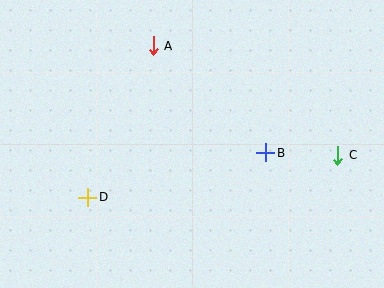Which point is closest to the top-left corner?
Point A is closest to the top-left corner.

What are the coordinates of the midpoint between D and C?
The midpoint between D and C is at (213, 176).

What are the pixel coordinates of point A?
Point A is at (153, 46).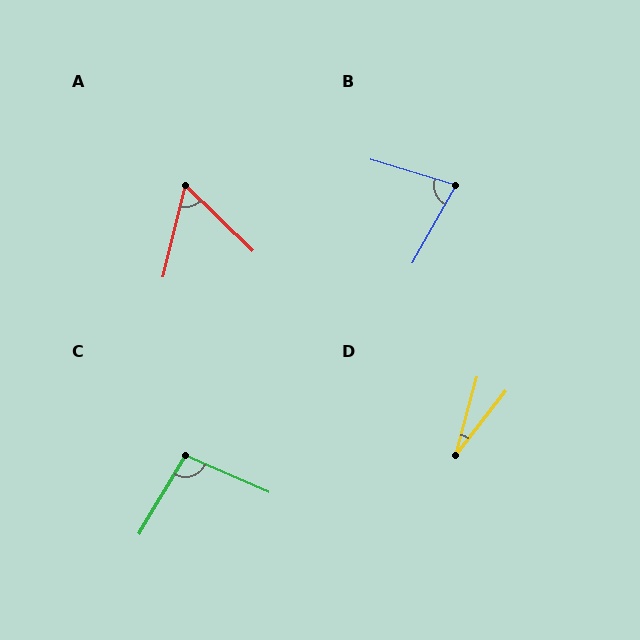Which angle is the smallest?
D, at approximately 23 degrees.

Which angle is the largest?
C, at approximately 97 degrees.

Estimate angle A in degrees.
Approximately 60 degrees.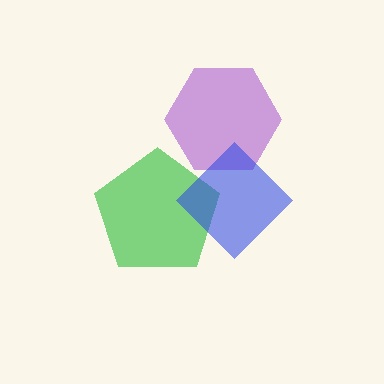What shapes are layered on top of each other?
The layered shapes are: a purple hexagon, a green pentagon, a blue diamond.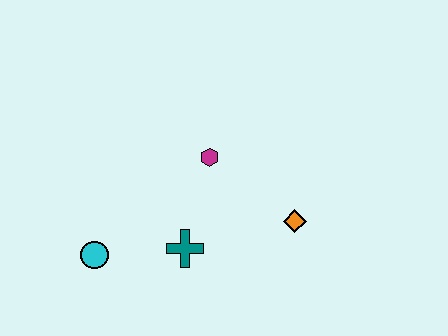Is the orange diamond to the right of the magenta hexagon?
Yes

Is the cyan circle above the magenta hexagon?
No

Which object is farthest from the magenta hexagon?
The cyan circle is farthest from the magenta hexagon.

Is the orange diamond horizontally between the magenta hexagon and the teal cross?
No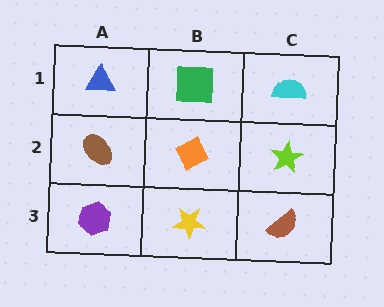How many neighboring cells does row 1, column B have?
3.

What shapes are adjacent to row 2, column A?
A blue triangle (row 1, column A), a purple hexagon (row 3, column A), an orange diamond (row 2, column B).